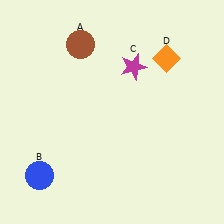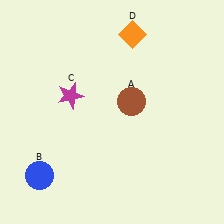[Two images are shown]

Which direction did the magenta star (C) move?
The magenta star (C) moved left.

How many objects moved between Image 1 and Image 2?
3 objects moved between the two images.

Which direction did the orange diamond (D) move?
The orange diamond (D) moved left.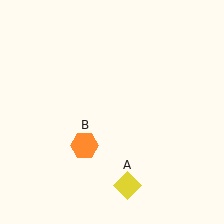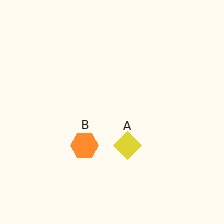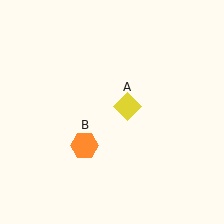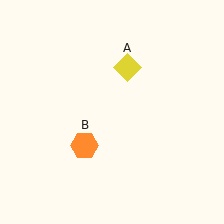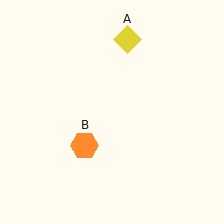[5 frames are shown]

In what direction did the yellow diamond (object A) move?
The yellow diamond (object A) moved up.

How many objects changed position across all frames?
1 object changed position: yellow diamond (object A).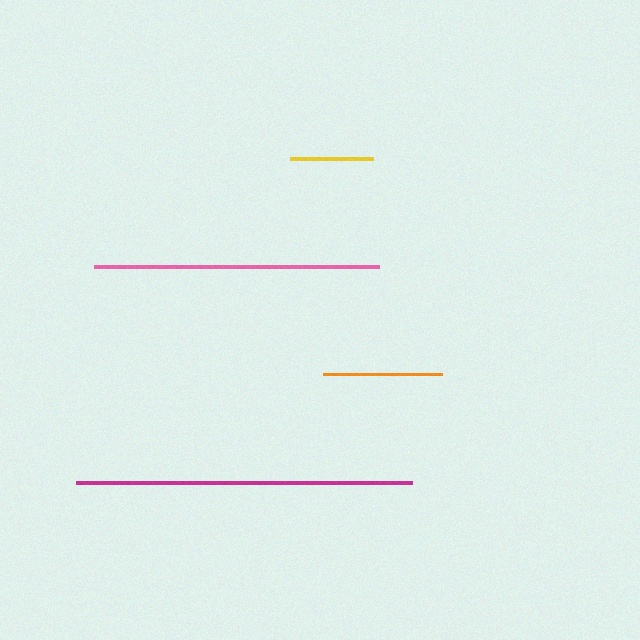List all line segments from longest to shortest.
From longest to shortest: magenta, pink, orange, yellow.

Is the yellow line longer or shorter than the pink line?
The pink line is longer than the yellow line.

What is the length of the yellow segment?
The yellow segment is approximately 83 pixels long.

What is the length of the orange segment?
The orange segment is approximately 119 pixels long.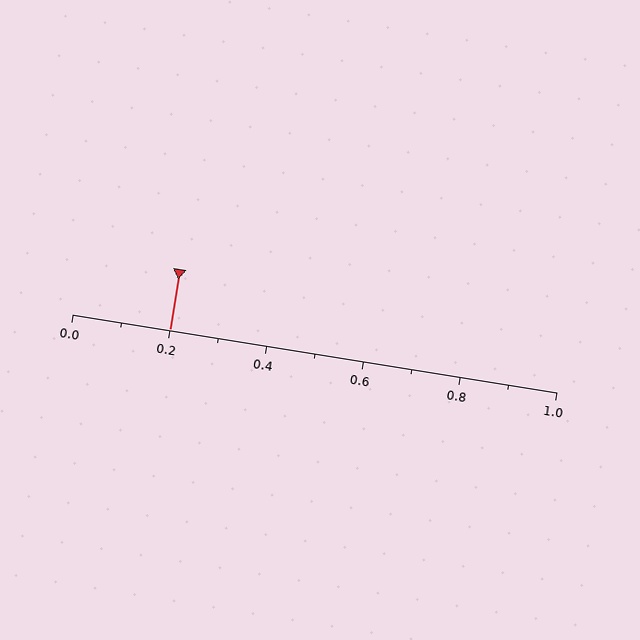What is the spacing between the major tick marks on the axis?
The major ticks are spaced 0.2 apart.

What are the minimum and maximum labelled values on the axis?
The axis runs from 0.0 to 1.0.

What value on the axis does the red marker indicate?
The marker indicates approximately 0.2.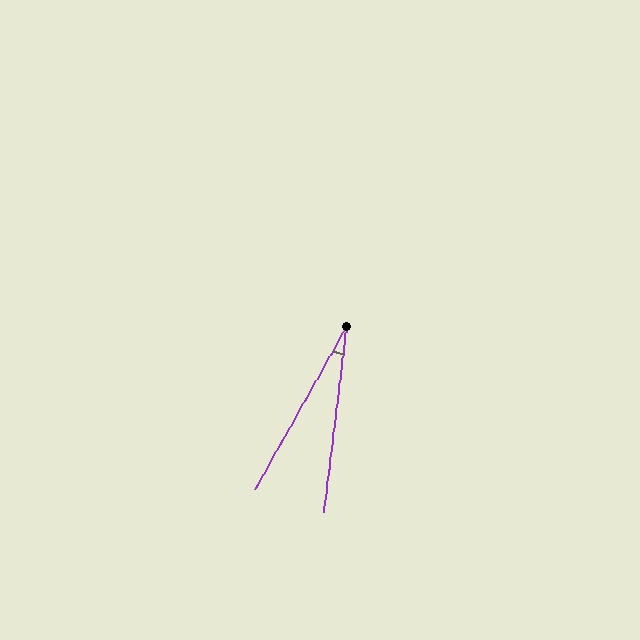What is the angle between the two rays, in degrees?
Approximately 22 degrees.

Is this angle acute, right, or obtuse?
It is acute.